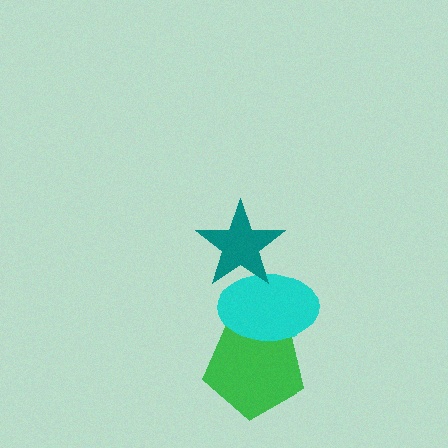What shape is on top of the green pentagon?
The cyan ellipse is on top of the green pentagon.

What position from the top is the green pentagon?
The green pentagon is 3rd from the top.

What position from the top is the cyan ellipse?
The cyan ellipse is 2nd from the top.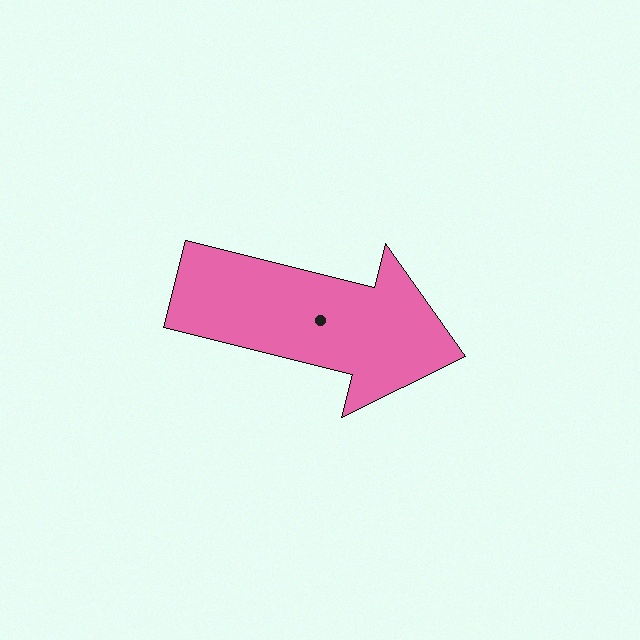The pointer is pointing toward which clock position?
Roughly 3 o'clock.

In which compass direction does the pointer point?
East.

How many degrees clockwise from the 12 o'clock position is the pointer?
Approximately 104 degrees.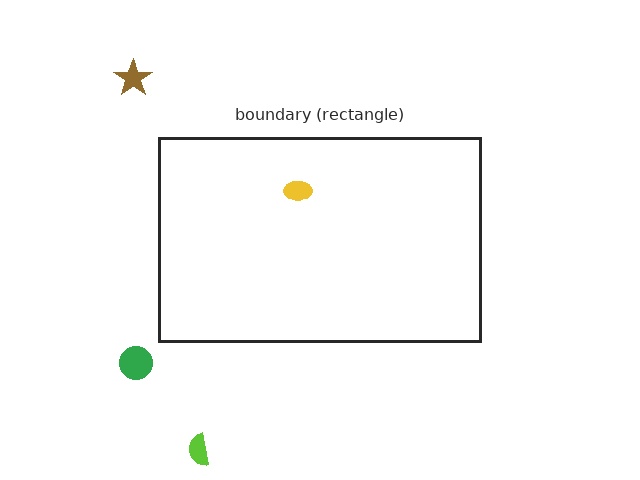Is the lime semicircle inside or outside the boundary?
Outside.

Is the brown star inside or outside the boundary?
Outside.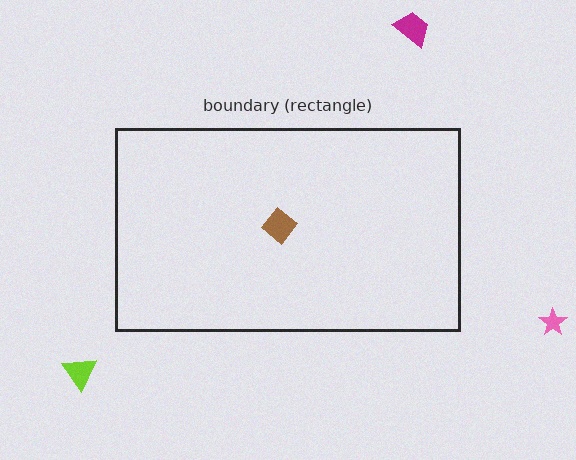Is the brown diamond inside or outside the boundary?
Inside.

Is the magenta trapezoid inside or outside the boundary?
Outside.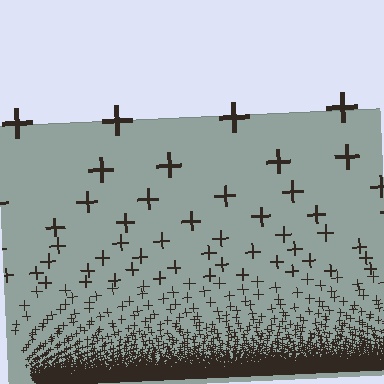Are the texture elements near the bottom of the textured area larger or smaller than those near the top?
Smaller. The gradient is inverted — elements near the bottom are smaller and denser.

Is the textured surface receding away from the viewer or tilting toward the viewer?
The surface appears to tilt toward the viewer. Texture elements get larger and sparser toward the top.